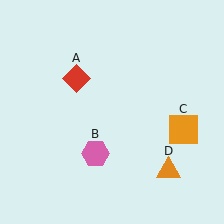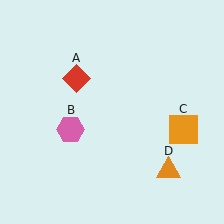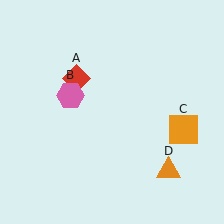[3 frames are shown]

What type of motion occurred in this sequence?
The pink hexagon (object B) rotated clockwise around the center of the scene.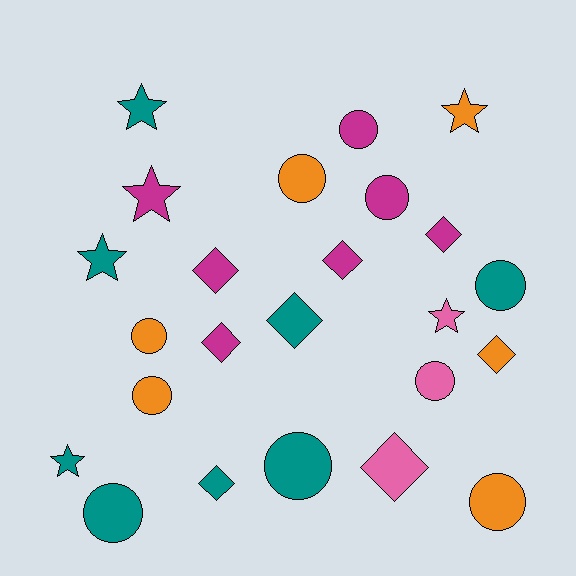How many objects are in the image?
There are 24 objects.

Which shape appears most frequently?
Circle, with 10 objects.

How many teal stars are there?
There are 3 teal stars.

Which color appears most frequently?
Teal, with 8 objects.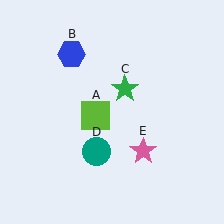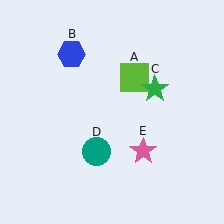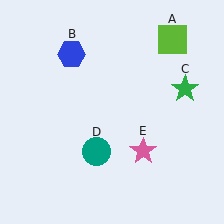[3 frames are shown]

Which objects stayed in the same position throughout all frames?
Blue hexagon (object B) and teal circle (object D) and pink star (object E) remained stationary.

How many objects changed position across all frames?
2 objects changed position: lime square (object A), green star (object C).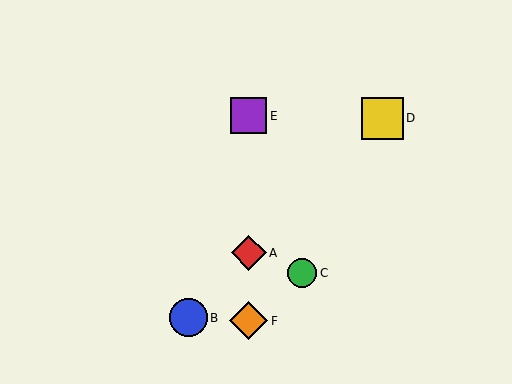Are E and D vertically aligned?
No, E is at x≈249 and D is at x≈382.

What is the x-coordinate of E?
Object E is at x≈249.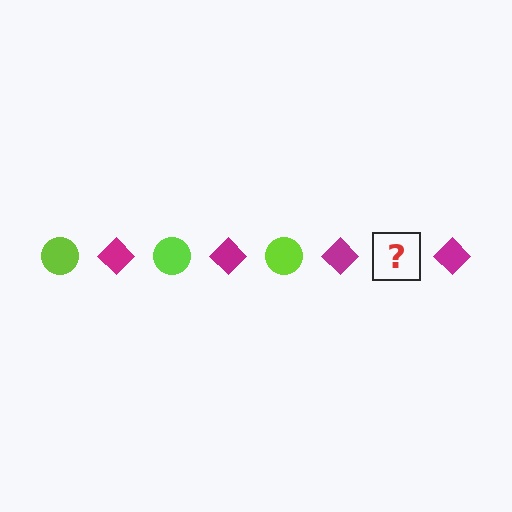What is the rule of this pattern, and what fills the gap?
The rule is that the pattern alternates between lime circle and magenta diamond. The gap should be filled with a lime circle.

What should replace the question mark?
The question mark should be replaced with a lime circle.